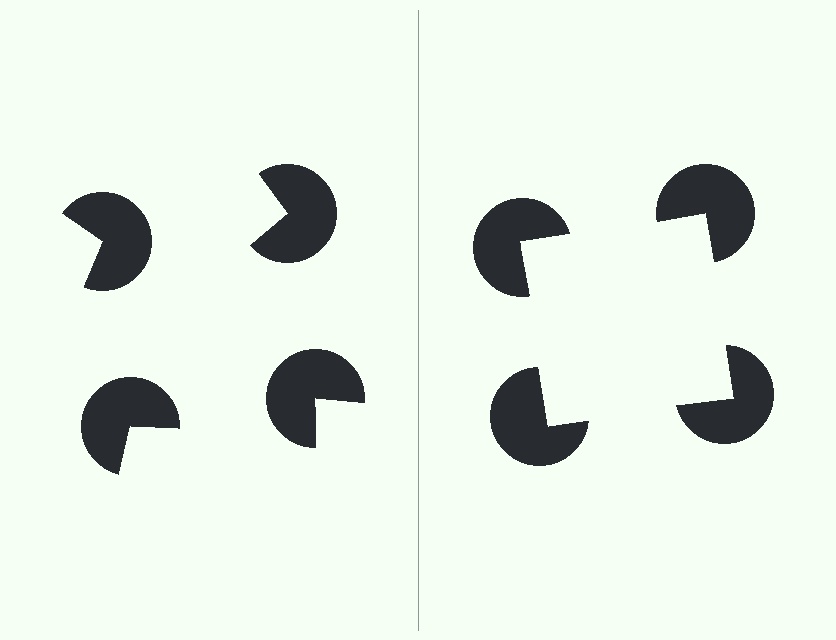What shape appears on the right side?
An illusory square.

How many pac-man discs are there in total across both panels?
8 — 4 on each side.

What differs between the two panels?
The pac-man discs are positioned identically on both sides; only the wedge orientations differ. On the right they align to a square; on the left they are misaligned.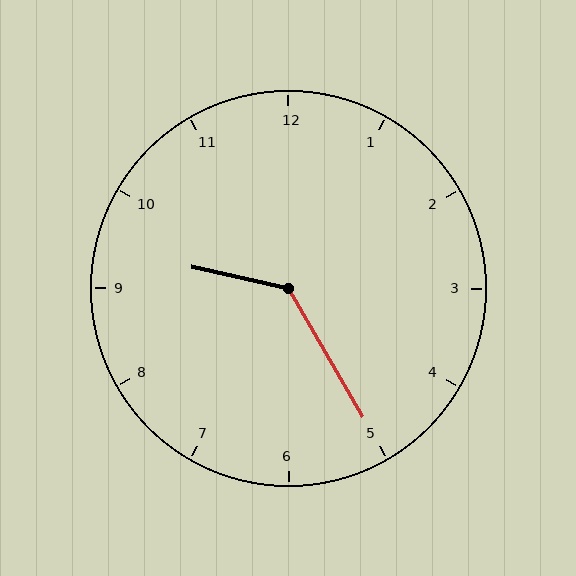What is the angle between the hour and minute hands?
Approximately 132 degrees.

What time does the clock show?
9:25.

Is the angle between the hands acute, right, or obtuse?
It is obtuse.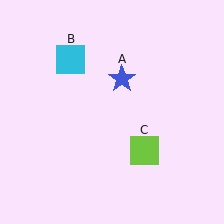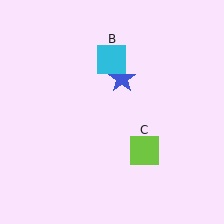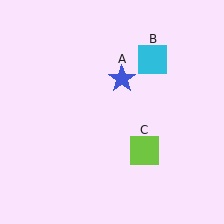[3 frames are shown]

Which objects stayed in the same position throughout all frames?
Blue star (object A) and lime square (object C) remained stationary.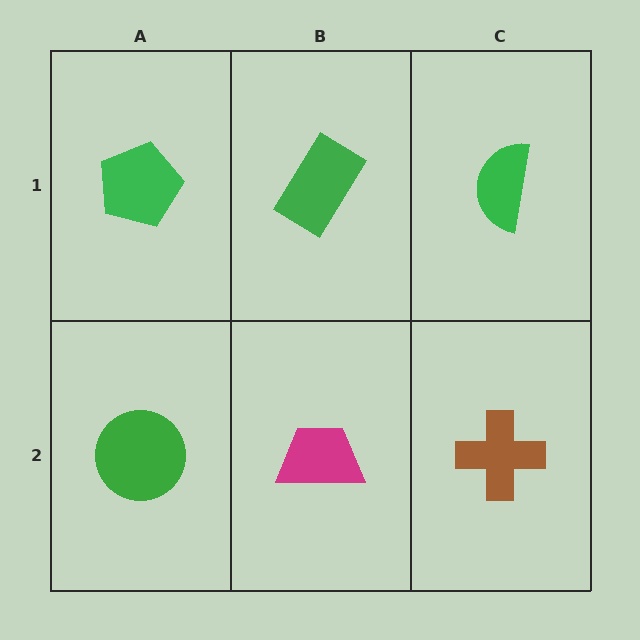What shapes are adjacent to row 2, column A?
A green pentagon (row 1, column A), a magenta trapezoid (row 2, column B).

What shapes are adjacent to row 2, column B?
A green rectangle (row 1, column B), a green circle (row 2, column A), a brown cross (row 2, column C).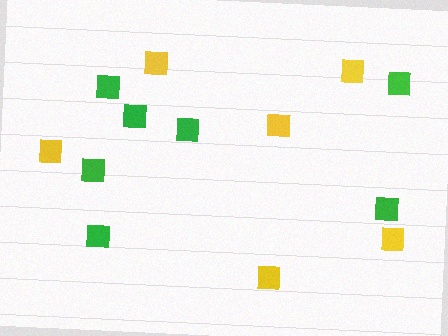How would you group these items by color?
There are 2 groups: one group of yellow squares (6) and one group of green squares (7).